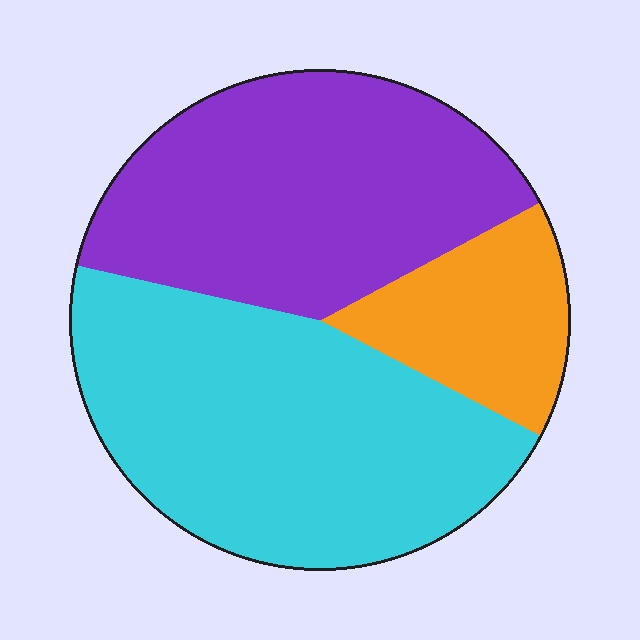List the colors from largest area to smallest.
From largest to smallest: cyan, purple, orange.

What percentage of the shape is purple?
Purple covers 39% of the shape.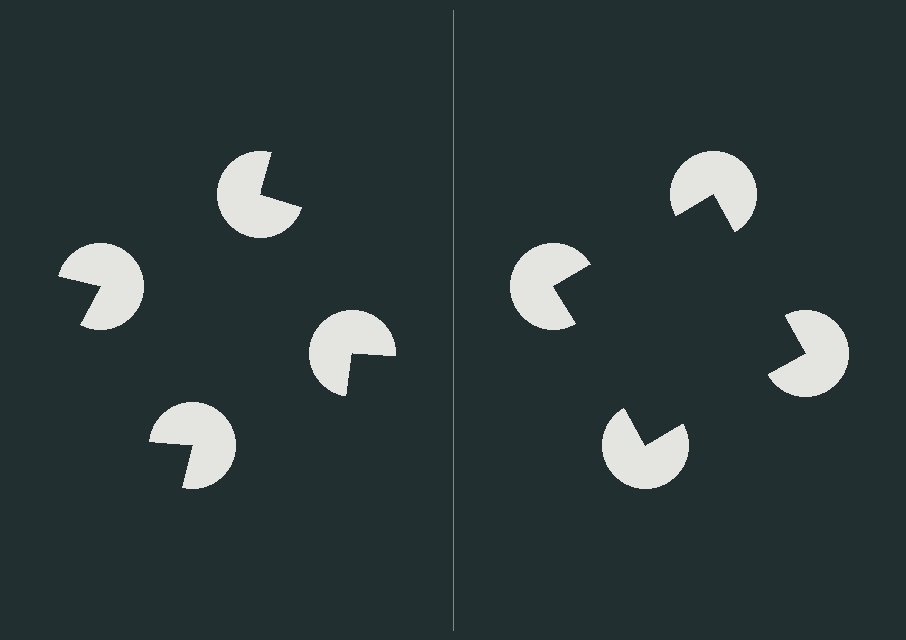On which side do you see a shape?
An illusory square appears on the right side. On the left side the wedge cuts are rotated, so no coherent shape forms.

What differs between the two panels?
The pac-man discs are positioned identically on both sides; only the wedge orientations differ. On the right they align to a square; on the left they are misaligned.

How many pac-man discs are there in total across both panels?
8 — 4 on each side.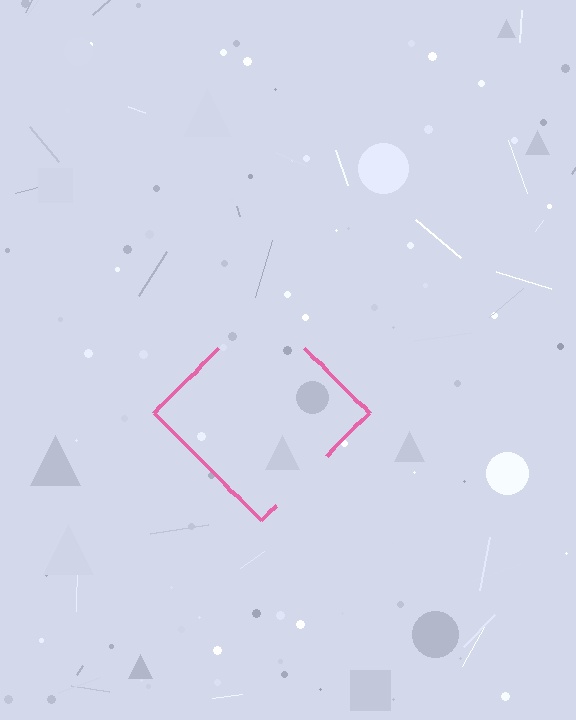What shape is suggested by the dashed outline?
The dashed outline suggests a diamond.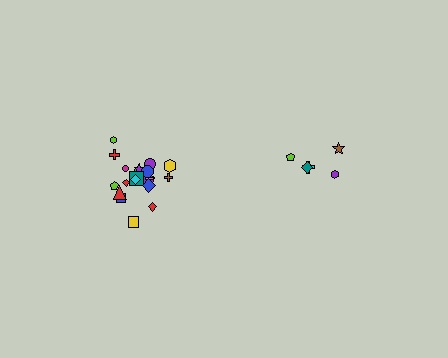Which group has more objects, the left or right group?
The left group.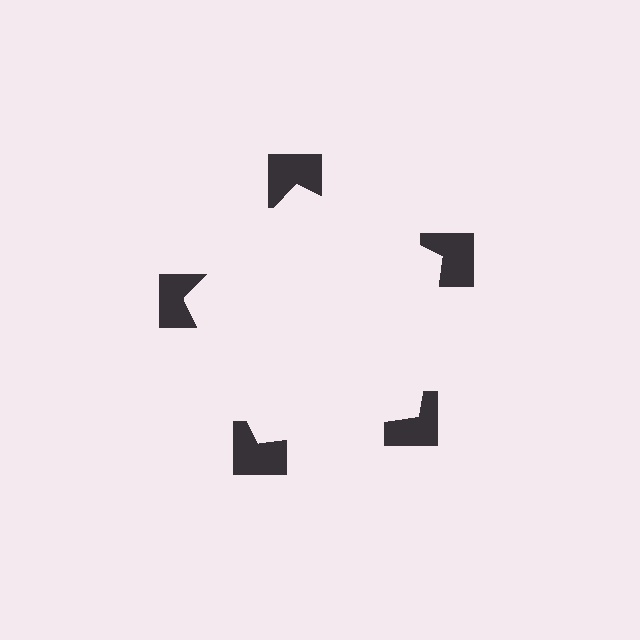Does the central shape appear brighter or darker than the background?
It typically appears slightly brighter than the background, even though no actual brightness change is drawn.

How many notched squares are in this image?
There are 5 — one at each vertex of the illusory pentagon.